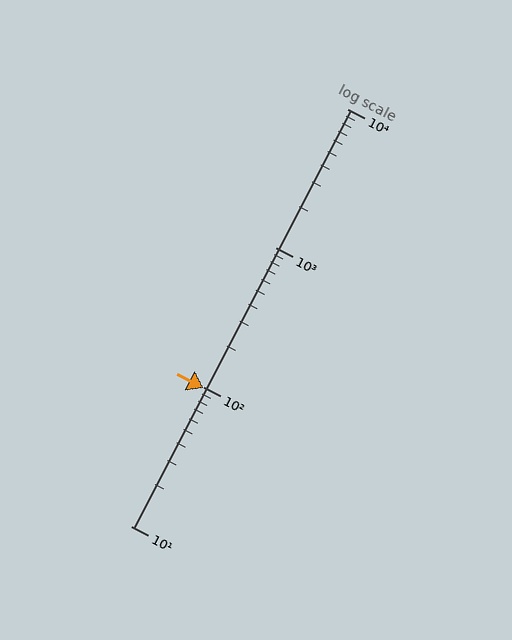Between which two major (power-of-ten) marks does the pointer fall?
The pointer is between 10 and 100.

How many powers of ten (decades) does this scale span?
The scale spans 3 decades, from 10 to 10000.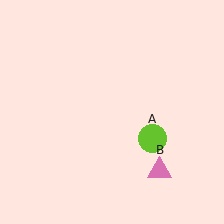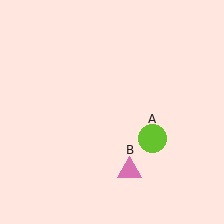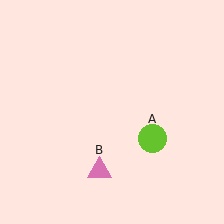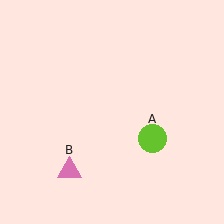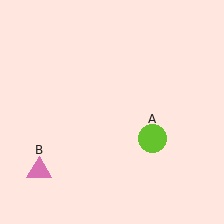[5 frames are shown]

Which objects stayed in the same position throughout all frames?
Lime circle (object A) remained stationary.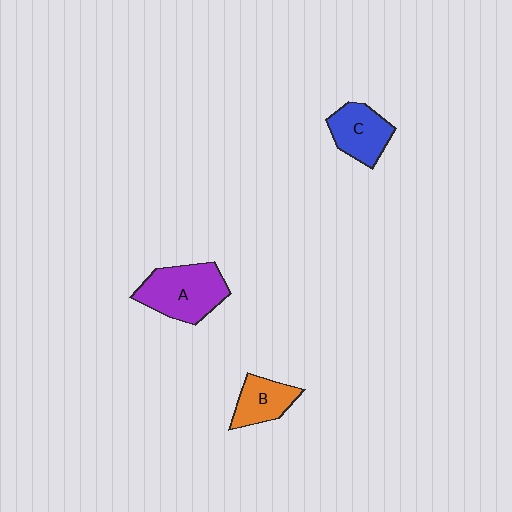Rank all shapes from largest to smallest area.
From largest to smallest: A (purple), C (blue), B (orange).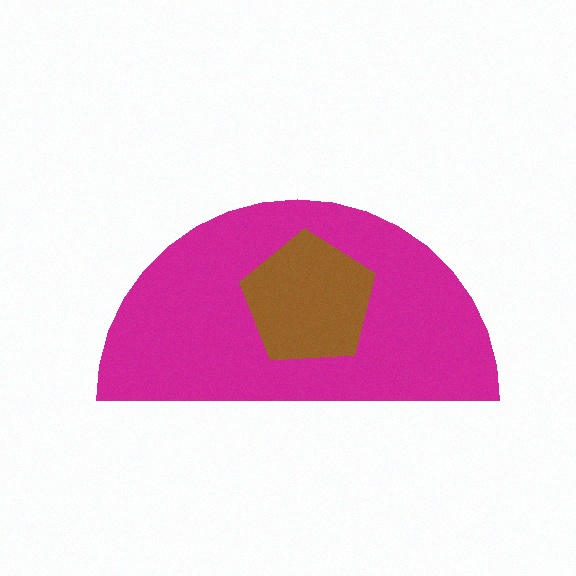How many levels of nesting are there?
2.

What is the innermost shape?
The brown pentagon.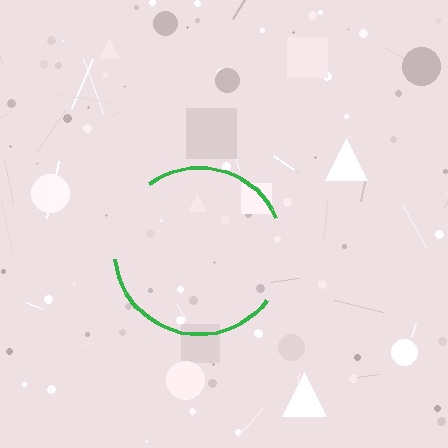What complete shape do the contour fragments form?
The contour fragments form a circle.